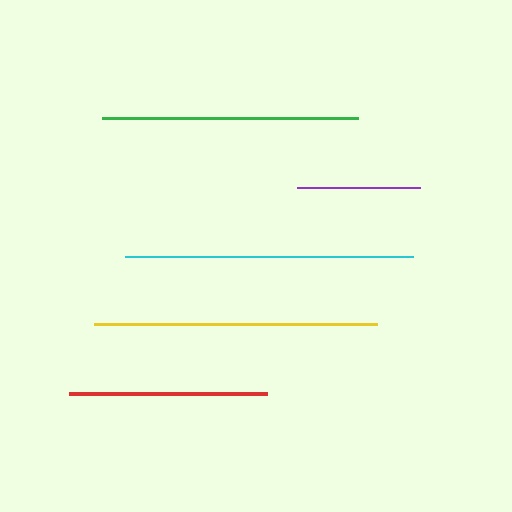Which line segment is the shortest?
The purple line is the shortest at approximately 123 pixels.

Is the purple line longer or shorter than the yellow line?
The yellow line is longer than the purple line.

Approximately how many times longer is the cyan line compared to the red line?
The cyan line is approximately 1.5 times the length of the red line.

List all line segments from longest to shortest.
From longest to shortest: cyan, yellow, green, red, purple.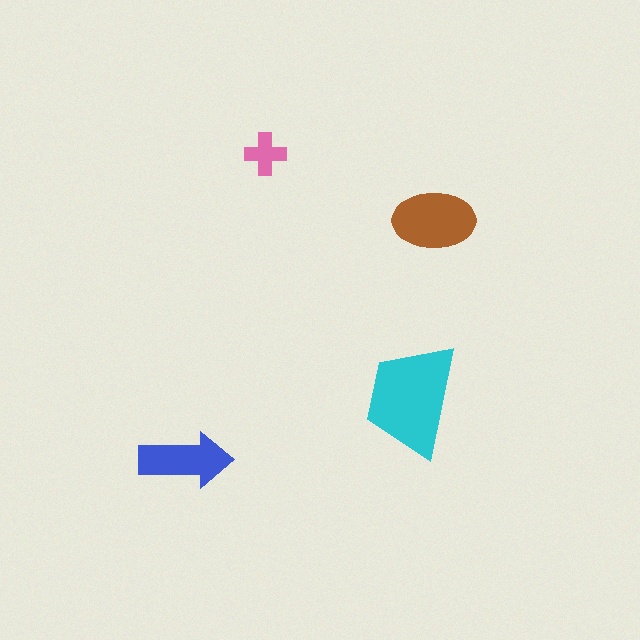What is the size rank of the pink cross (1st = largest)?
4th.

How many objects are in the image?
There are 4 objects in the image.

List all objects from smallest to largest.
The pink cross, the blue arrow, the brown ellipse, the cyan trapezoid.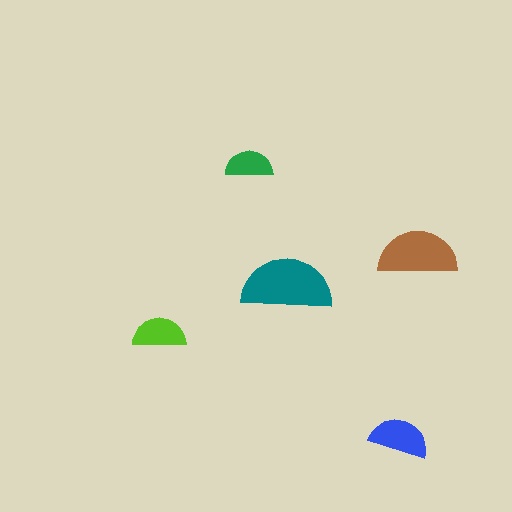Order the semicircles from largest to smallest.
the teal one, the brown one, the blue one, the lime one, the green one.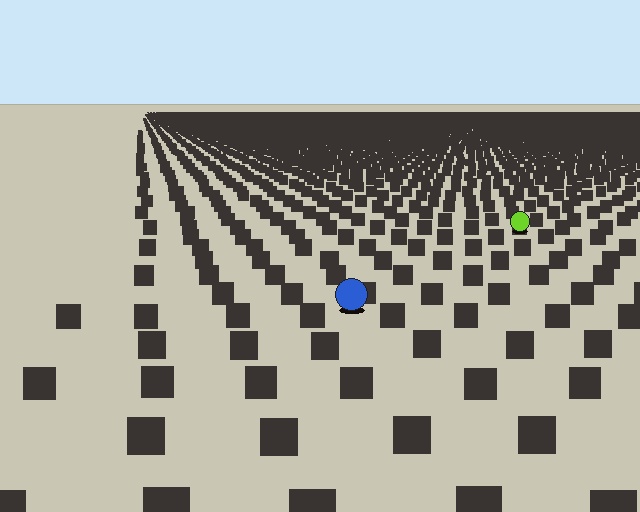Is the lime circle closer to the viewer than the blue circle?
No. The blue circle is closer — you can tell from the texture gradient: the ground texture is coarser near it.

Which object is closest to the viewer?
The blue circle is closest. The texture marks near it are larger and more spread out.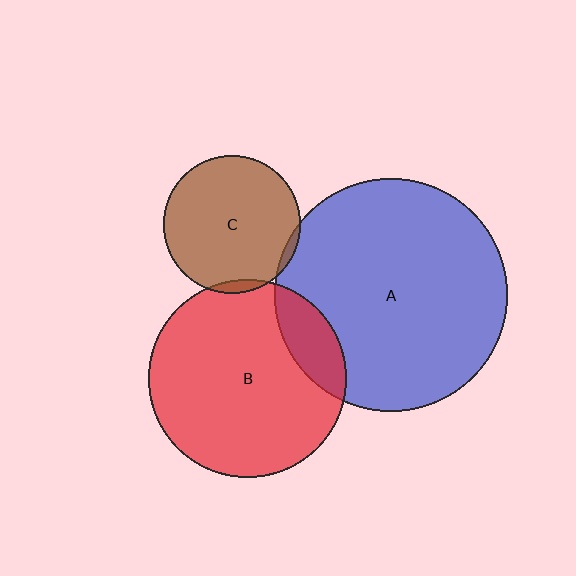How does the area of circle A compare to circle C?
Approximately 2.9 times.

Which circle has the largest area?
Circle A (blue).